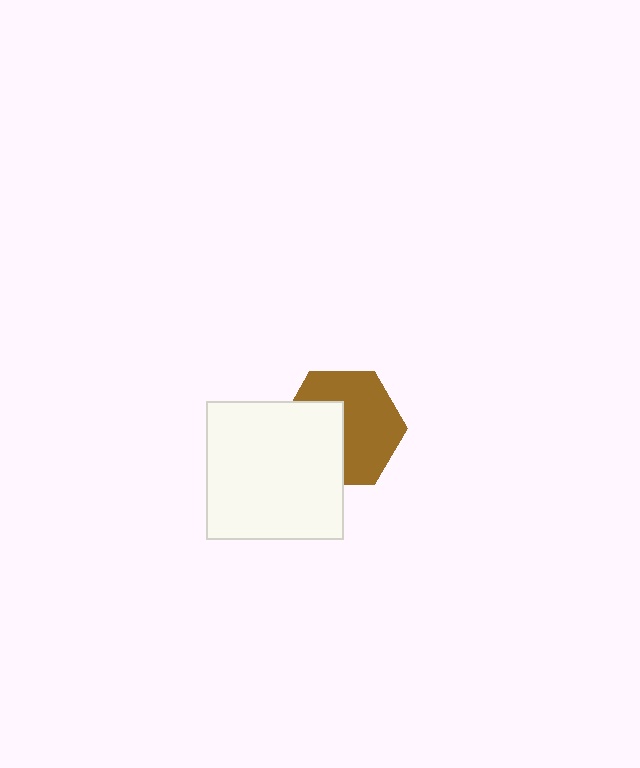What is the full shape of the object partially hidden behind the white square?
The partially hidden object is a brown hexagon.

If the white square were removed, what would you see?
You would see the complete brown hexagon.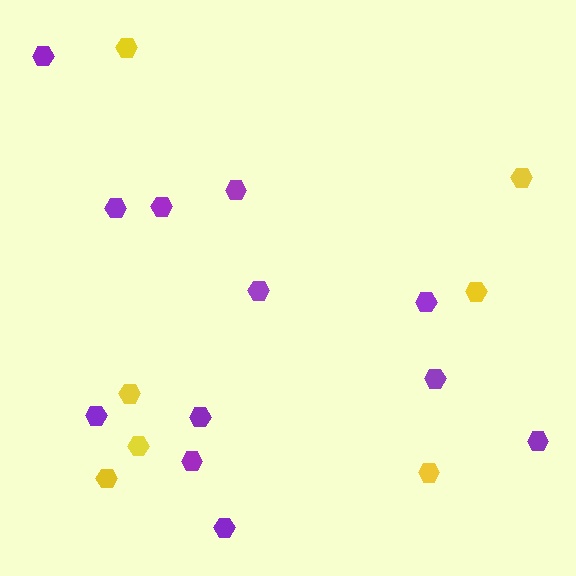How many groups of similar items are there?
There are 2 groups: one group of purple hexagons (12) and one group of yellow hexagons (7).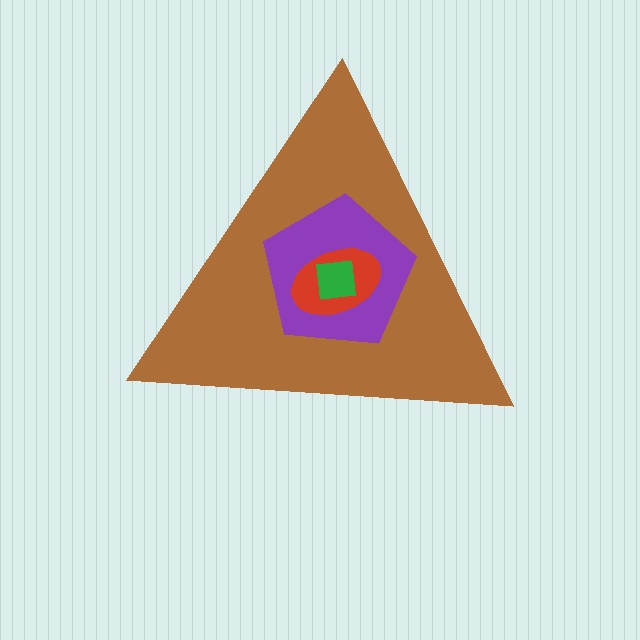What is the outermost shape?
The brown triangle.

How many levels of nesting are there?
4.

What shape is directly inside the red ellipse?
The green square.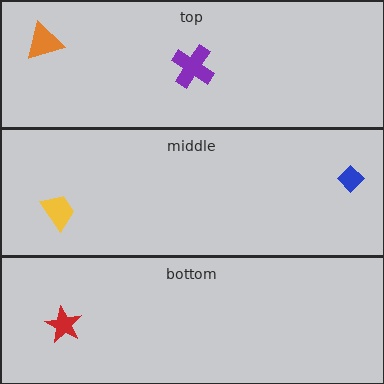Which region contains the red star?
The bottom region.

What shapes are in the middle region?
The blue diamond, the yellow trapezoid.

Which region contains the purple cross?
The top region.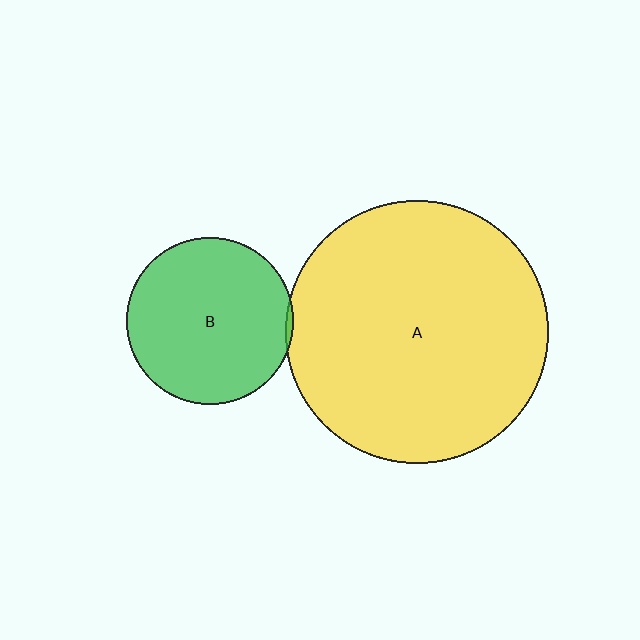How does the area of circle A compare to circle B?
Approximately 2.5 times.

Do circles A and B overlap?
Yes.